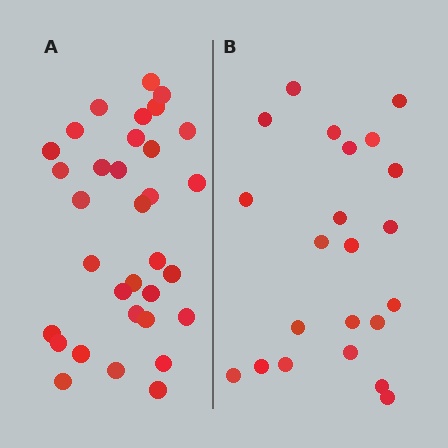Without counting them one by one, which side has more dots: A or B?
Region A (the left region) has more dots.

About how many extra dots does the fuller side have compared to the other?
Region A has roughly 12 or so more dots than region B.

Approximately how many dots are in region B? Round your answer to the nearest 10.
About 20 dots. (The exact count is 22, which rounds to 20.)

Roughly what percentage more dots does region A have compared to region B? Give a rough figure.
About 50% more.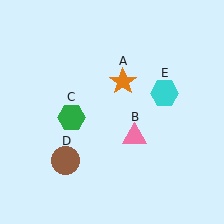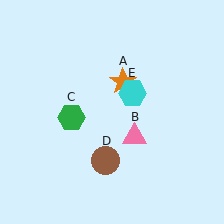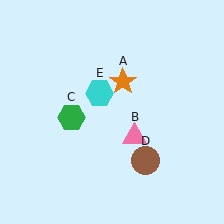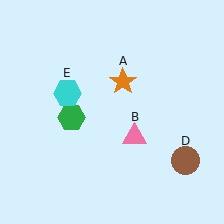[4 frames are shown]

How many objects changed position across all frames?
2 objects changed position: brown circle (object D), cyan hexagon (object E).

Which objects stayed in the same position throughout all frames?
Orange star (object A) and pink triangle (object B) and green hexagon (object C) remained stationary.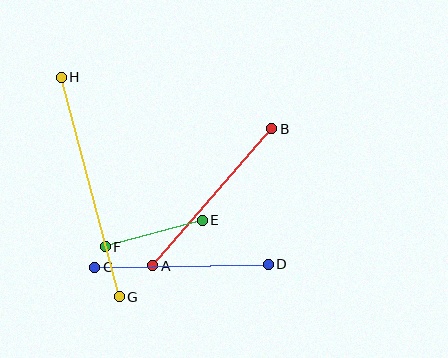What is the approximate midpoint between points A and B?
The midpoint is at approximately (212, 197) pixels.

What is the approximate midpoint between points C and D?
The midpoint is at approximately (181, 266) pixels.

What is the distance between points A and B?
The distance is approximately 181 pixels.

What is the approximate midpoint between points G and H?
The midpoint is at approximately (90, 187) pixels.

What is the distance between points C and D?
The distance is approximately 174 pixels.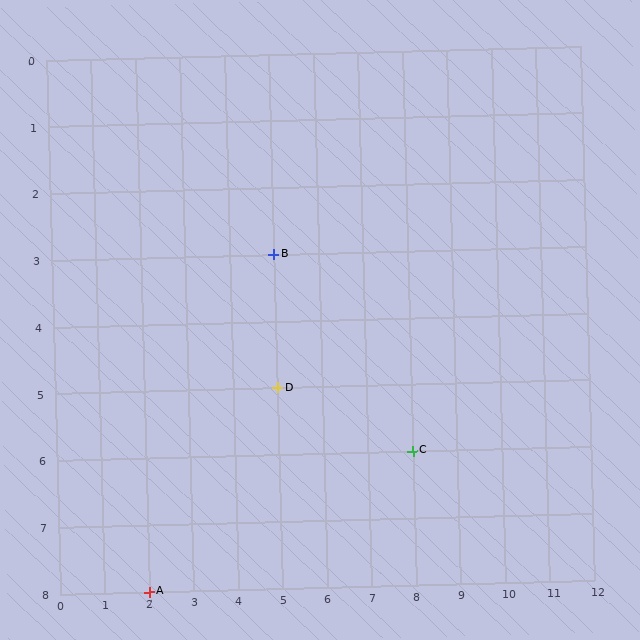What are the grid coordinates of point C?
Point C is at grid coordinates (8, 6).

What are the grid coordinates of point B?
Point B is at grid coordinates (5, 3).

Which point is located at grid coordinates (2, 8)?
Point A is at (2, 8).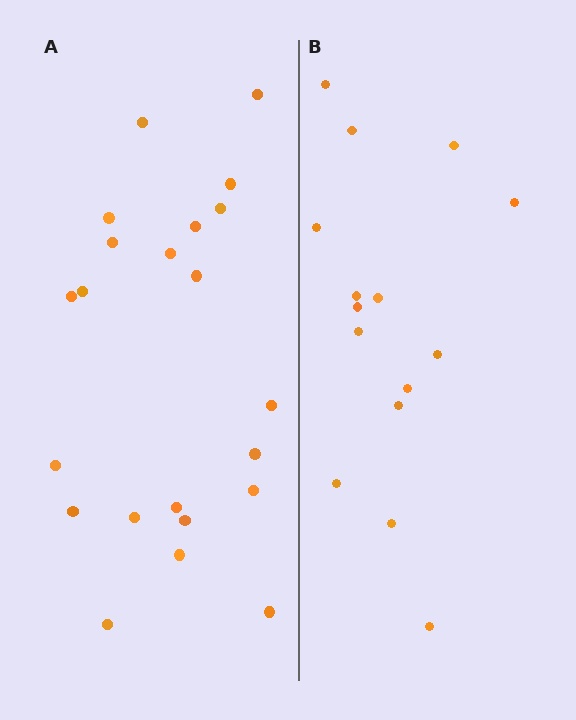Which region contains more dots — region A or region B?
Region A (the left region) has more dots.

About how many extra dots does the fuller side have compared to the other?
Region A has roughly 8 or so more dots than region B.